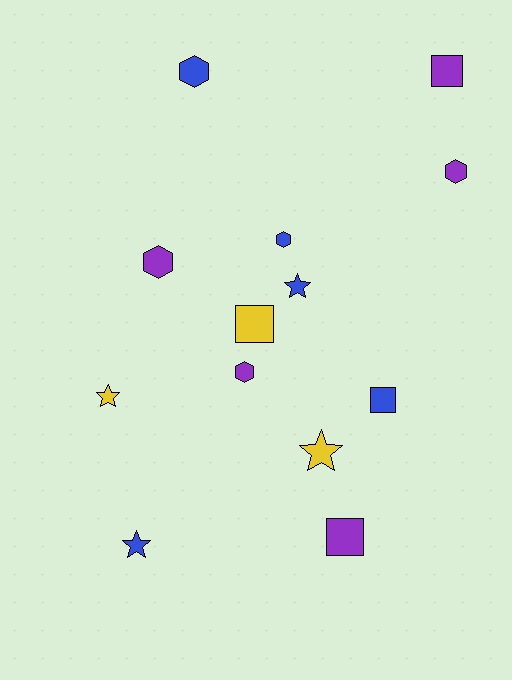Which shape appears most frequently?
Hexagon, with 5 objects.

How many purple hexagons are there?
There are 3 purple hexagons.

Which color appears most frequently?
Purple, with 5 objects.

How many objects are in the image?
There are 13 objects.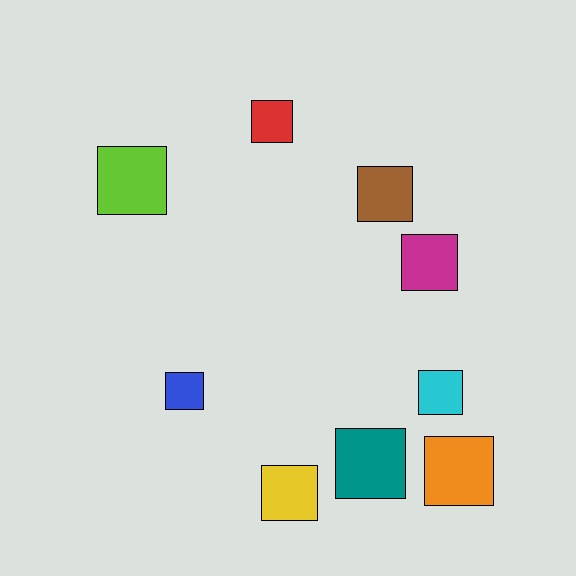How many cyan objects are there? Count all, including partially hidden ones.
There is 1 cyan object.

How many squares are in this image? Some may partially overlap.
There are 9 squares.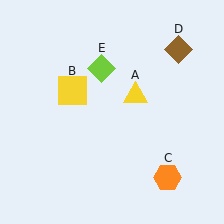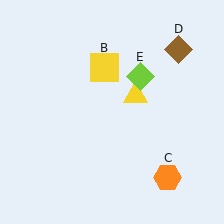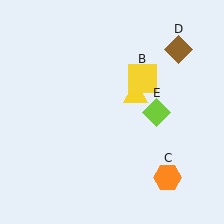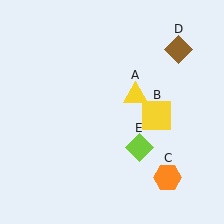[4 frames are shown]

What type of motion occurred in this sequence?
The yellow square (object B), lime diamond (object E) rotated clockwise around the center of the scene.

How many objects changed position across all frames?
2 objects changed position: yellow square (object B), lime diamond (object E).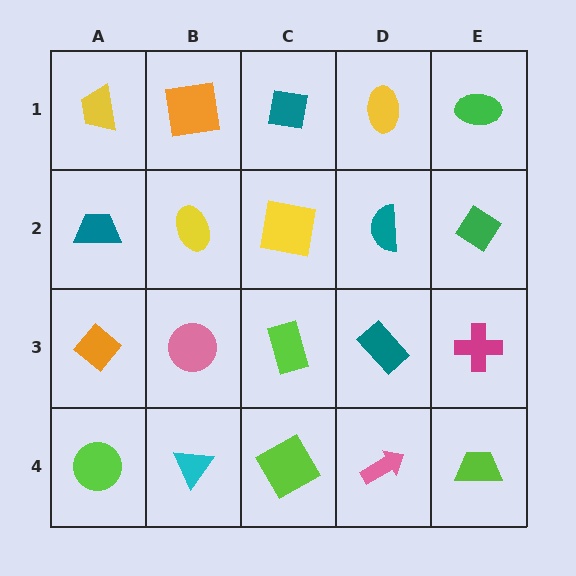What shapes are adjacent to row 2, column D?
A yellow ellipse (row 1, column D), a teal rectangle (row 3, column D), a yellow square (row 2, column C), a green diamond (row 2, column E).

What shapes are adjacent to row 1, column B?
A yellow ellipse (row 2, column B), a yellow trapezoid (row 1, column A), a teal square (row 1, column C).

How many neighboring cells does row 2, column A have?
3.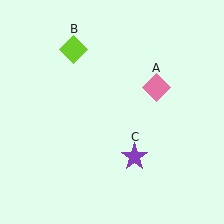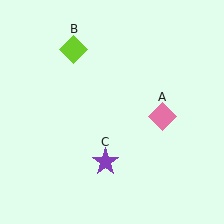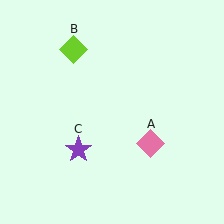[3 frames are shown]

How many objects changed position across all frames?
2 objects changed position: pink diamond (object A), purple star (object C).